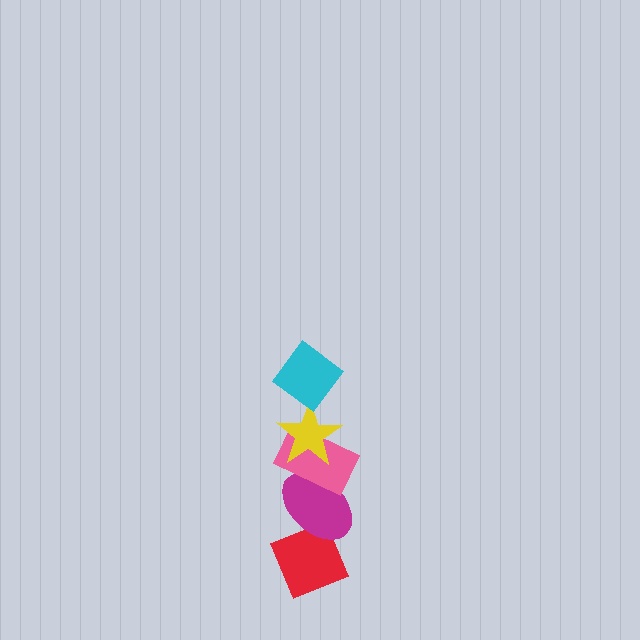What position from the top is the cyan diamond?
The cyan diamond is 1st from the top.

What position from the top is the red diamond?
The red diamond is 5th from the top.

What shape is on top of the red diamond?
The magenta ellipse is on top of the red diamond.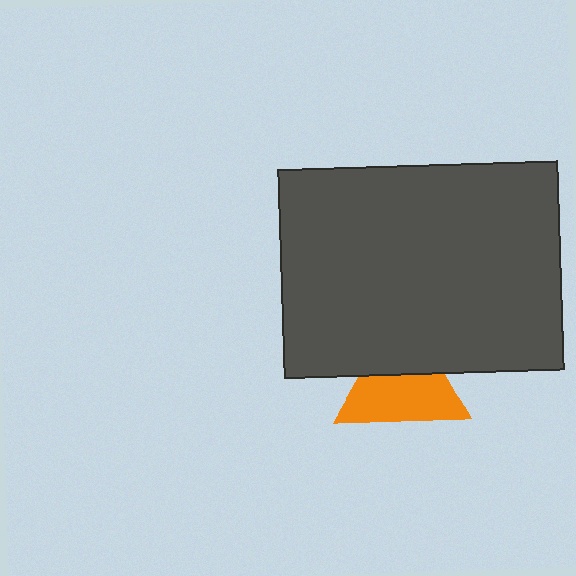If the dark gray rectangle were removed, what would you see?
You would see the complete orange triangle.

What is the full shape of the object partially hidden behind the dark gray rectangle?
The partially hidden object is an orange triangle.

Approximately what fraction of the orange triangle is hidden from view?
Roughly 39% of the orange triangle is hidden behind the dark gray rectangle.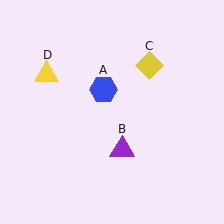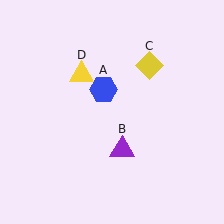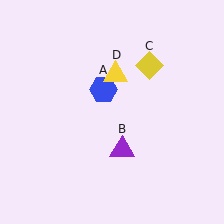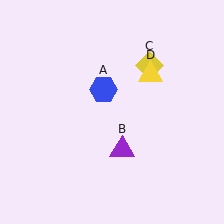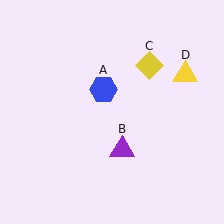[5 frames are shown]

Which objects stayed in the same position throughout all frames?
Blue hexagon (object A) and purple triangle (object B) and yellow diamond (object C) remained stationary.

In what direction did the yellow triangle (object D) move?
The yellow triangle (object D) moved right.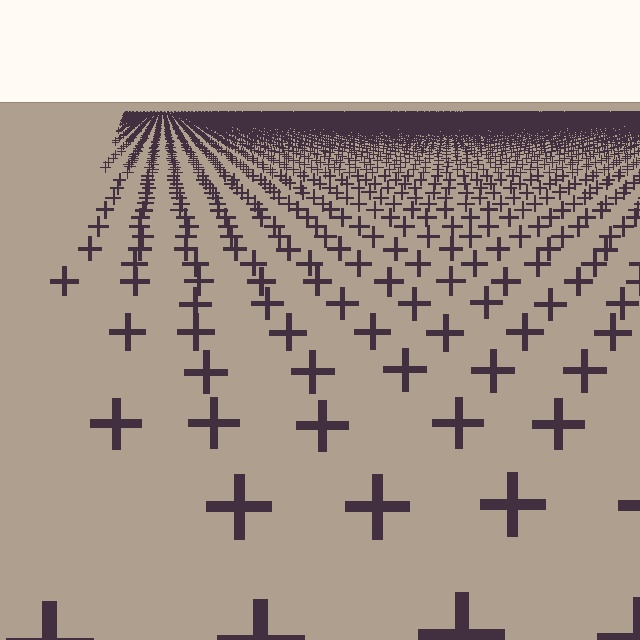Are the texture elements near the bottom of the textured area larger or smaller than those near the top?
Larger. Near the bottom, elements are closer to the viewer and appear at a bigger on-screen size.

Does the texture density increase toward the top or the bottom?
Density increases toward the top.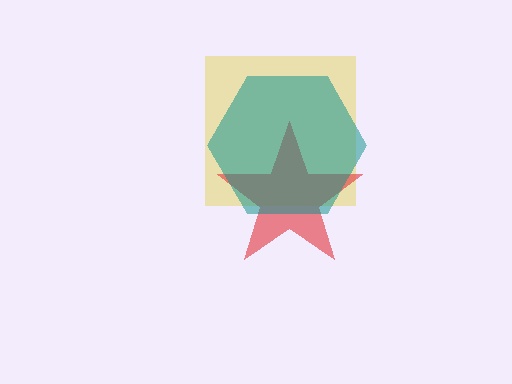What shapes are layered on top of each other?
The layered shapes are: a yellow square, a red star, a teal hexagon.